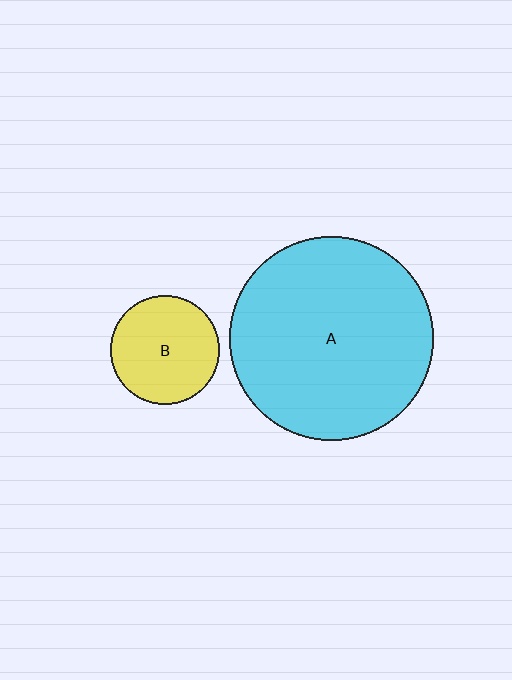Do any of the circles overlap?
No, none of the circles overlap.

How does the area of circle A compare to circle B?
Approximately 3.5 times.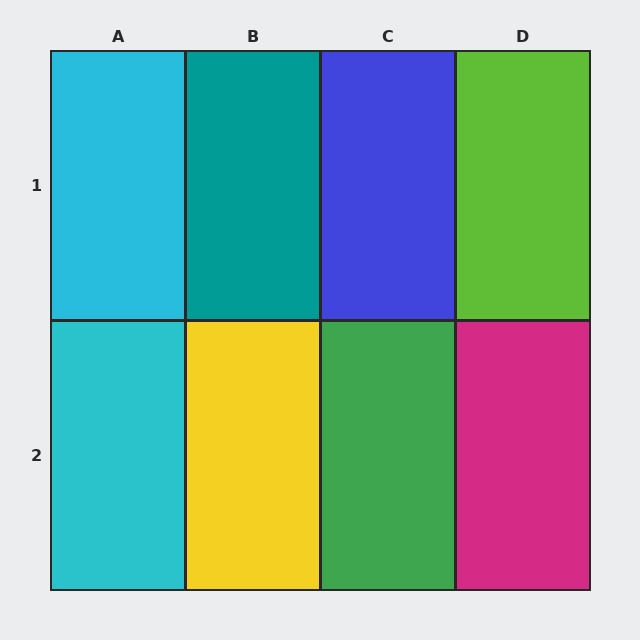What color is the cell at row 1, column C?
Blue.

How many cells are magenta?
1 cell is magenta.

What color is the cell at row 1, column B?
Teal.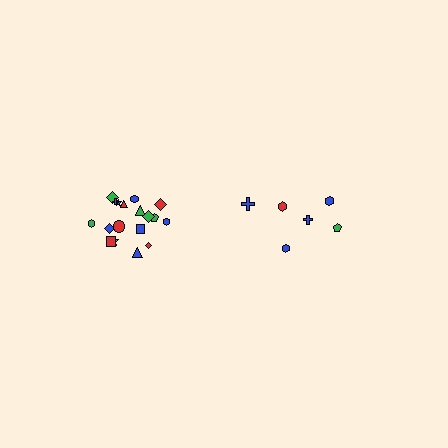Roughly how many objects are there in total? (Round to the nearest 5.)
Roughly 25 objects in total.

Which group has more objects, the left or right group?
The left group.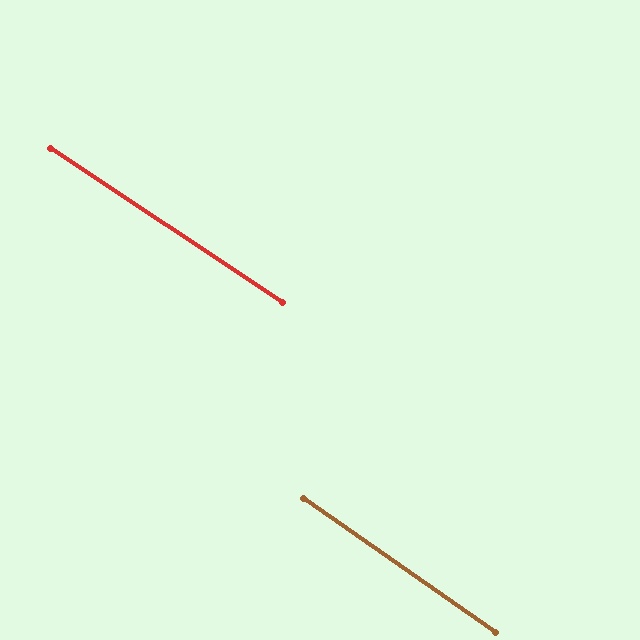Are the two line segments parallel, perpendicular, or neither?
Parallel — their directions differ by only 1.2°.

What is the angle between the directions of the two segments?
Approximately 1 degree.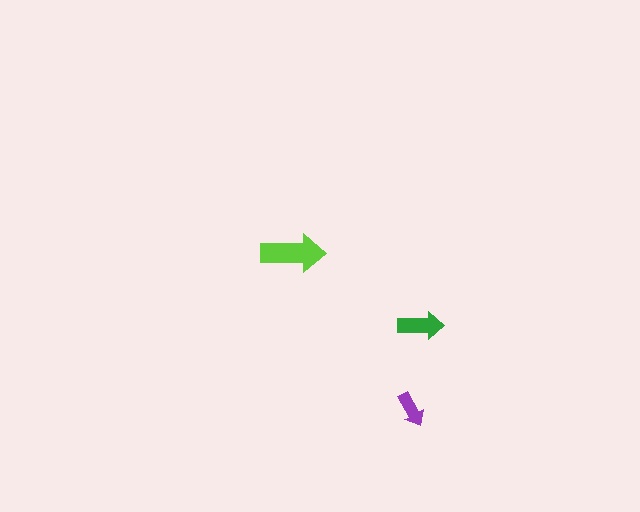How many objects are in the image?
There are 3 objects in the image.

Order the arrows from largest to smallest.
the lime one, the green one, the purple one.